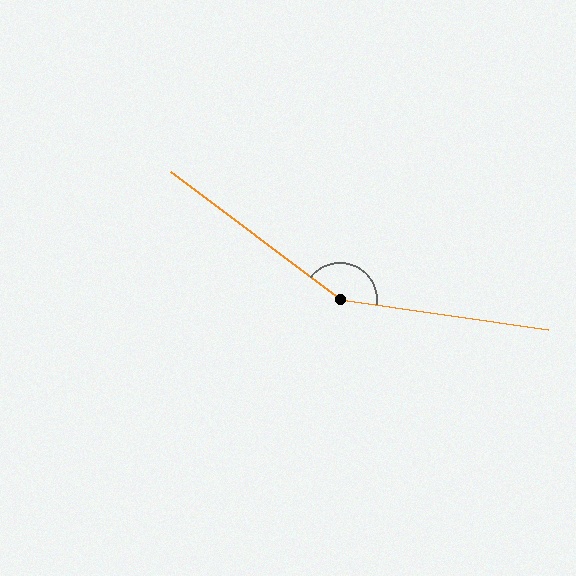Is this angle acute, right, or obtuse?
It is obtuse.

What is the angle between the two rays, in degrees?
Approximately 151 degrees.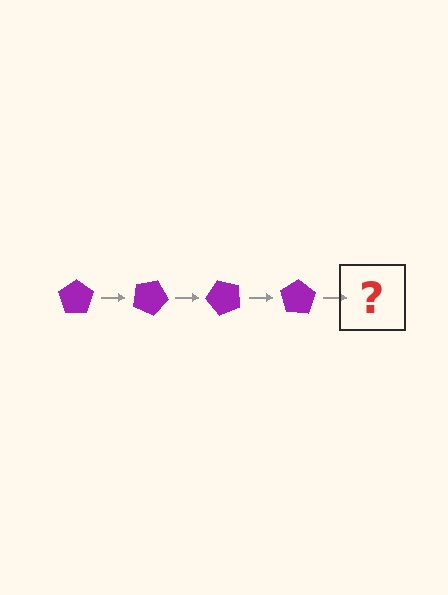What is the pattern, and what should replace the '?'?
The pattern is that the pentagon rotates 25 degrees each step. The '?' should be a purple pentagon rotated 100 degrees.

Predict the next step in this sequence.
The next step is a purple pentagon rotated 100 degrees.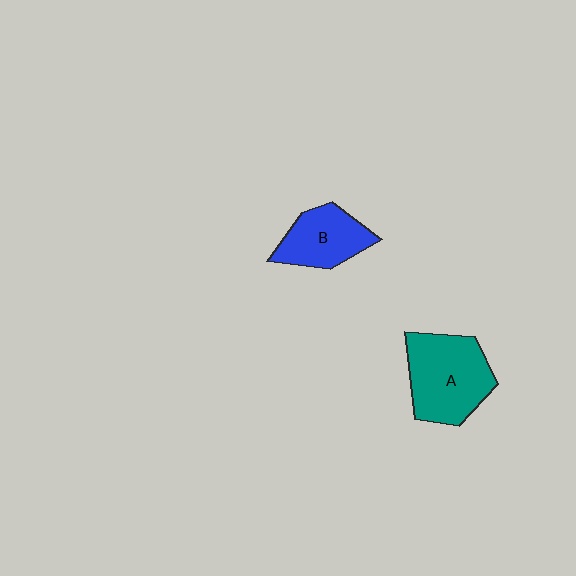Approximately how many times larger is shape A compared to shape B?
Approximately 1.5 times.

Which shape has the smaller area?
Shape B (blue).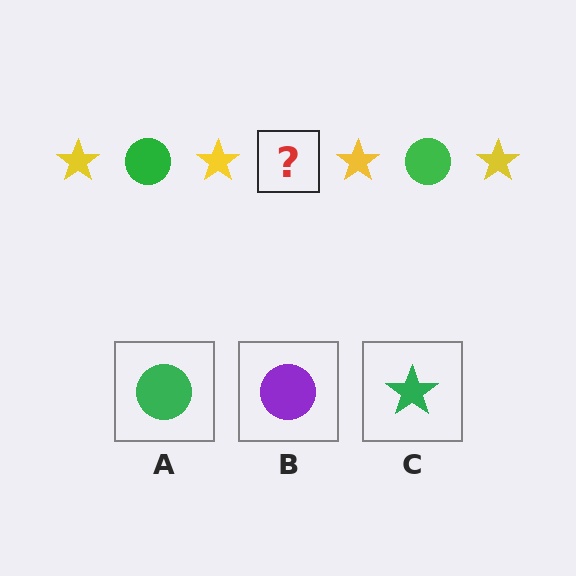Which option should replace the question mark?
Option A.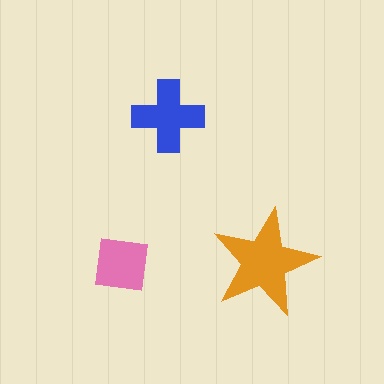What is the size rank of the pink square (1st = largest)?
3rd.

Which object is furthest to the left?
The pink square is leftmost.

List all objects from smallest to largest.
The pink square, the blue cross, the orange star.